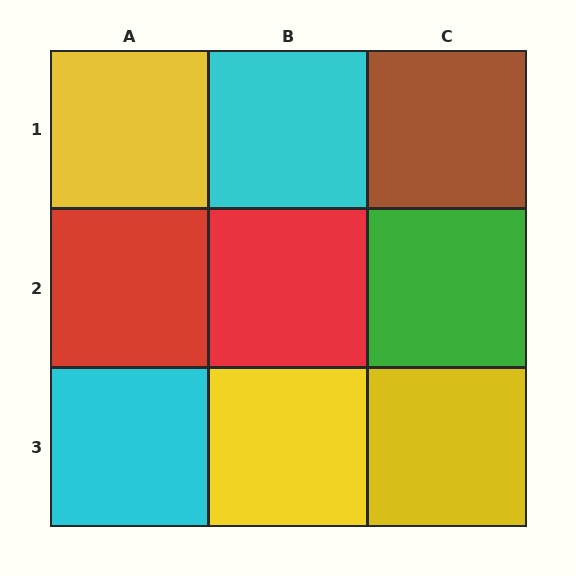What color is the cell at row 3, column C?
Yellow.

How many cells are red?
2 cells are red.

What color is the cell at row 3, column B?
Yellow.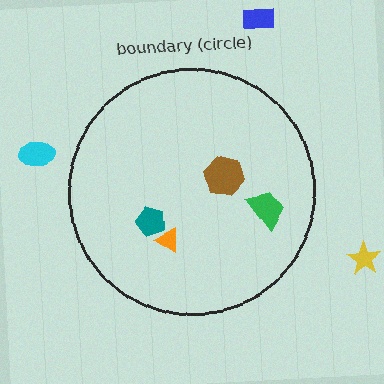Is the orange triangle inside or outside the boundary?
Inside.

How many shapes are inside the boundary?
4 inside, 3 outside.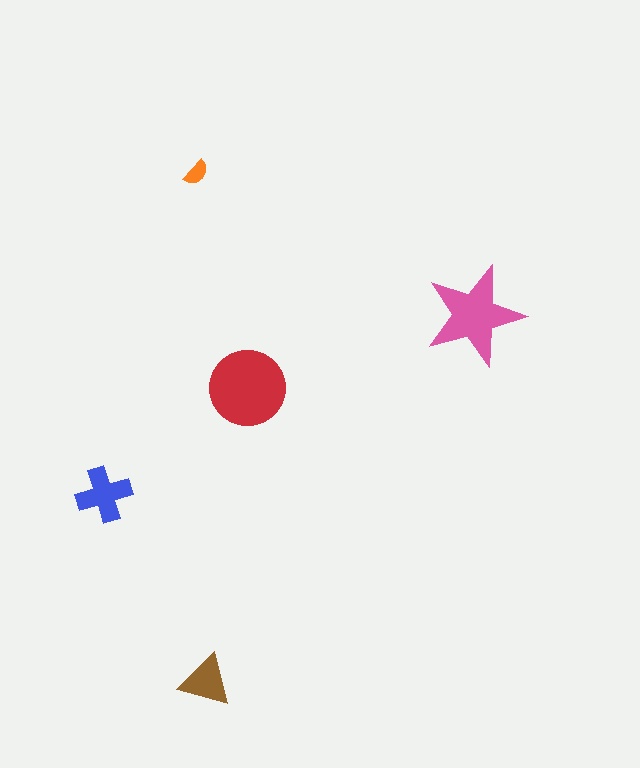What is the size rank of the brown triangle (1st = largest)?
4th.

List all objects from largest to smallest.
The red circle, the pink star, the blue cross, the brown triangle, the orange semicircle.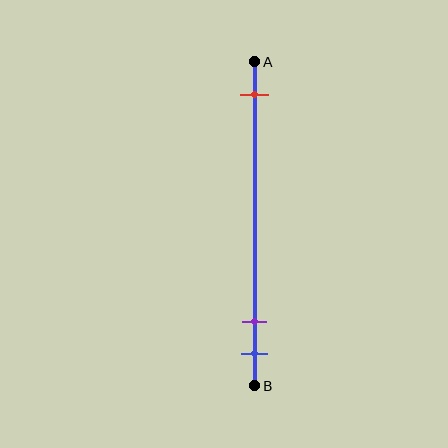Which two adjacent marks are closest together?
The purple and blue marks are the closest adjacent pair.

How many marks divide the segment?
There are 3 marks dividing the segment.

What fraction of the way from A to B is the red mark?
The red mark is approximately 10% (0.1) of the way from A to B.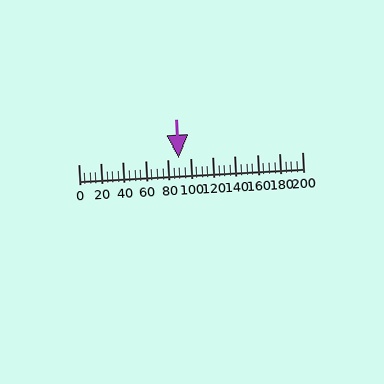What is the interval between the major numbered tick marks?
The major tick marks are spaced 20 units apart.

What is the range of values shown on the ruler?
The ruler shows values from 0 to 200.